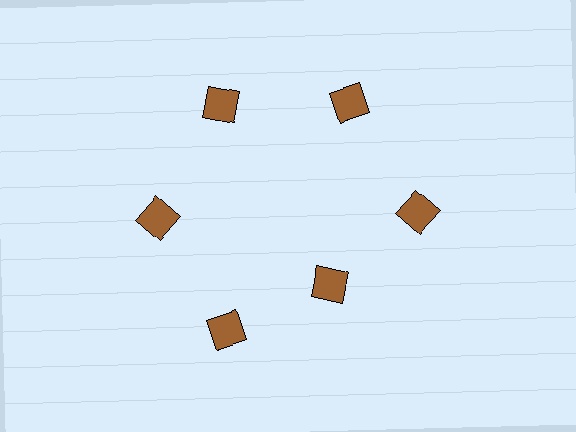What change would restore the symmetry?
The symmetry would be restored by moving it outward, back onto the ring so that all 6 squares sit at equal angles and equal distance from the center.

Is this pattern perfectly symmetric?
No. The 6 brown squares are arranged in a ring, but one element near the 5 o'clock position is pulled inward toward the center, breaking the 6-fold rotational symmetry.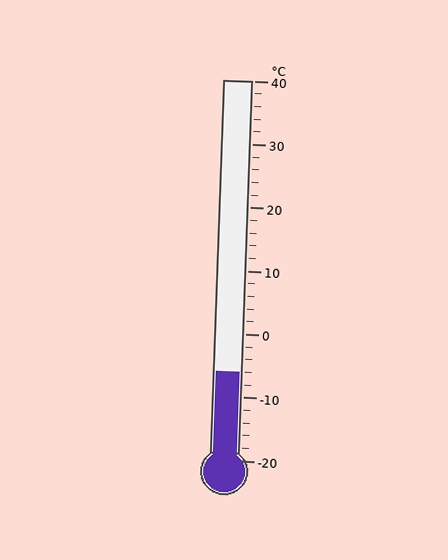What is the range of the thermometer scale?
The thermometer scale ranges from -20°C to 40°C.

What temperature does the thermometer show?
The thermometer shows approximately -6°C.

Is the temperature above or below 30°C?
The temperature is below 30°C.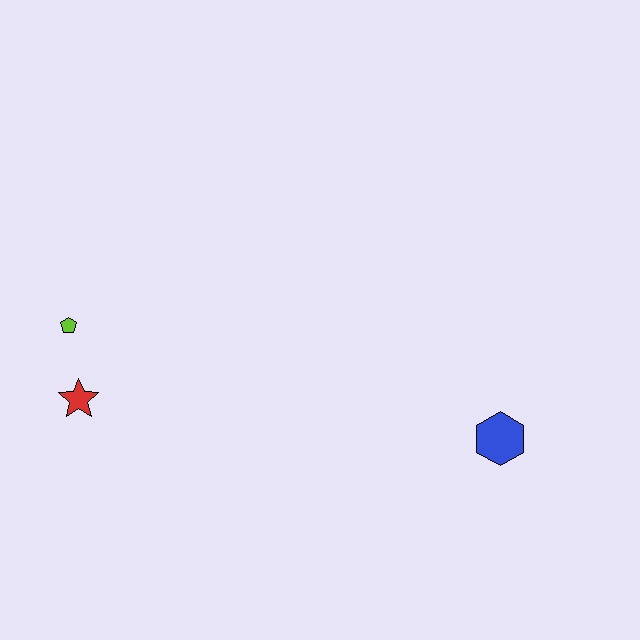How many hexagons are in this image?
There is 1 hexagon.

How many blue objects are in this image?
There is 1 blue object.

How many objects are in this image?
There are 3 objects.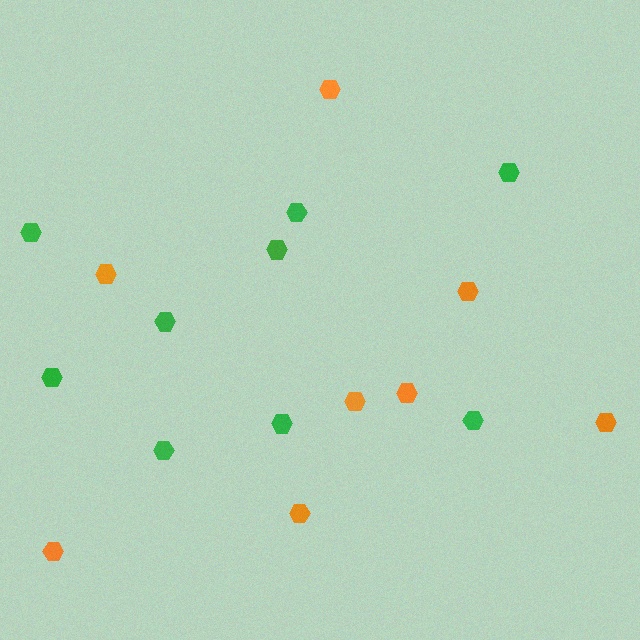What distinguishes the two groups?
There are 2 groups: one group of orange hexagons (8) and one group of green hexagons (9).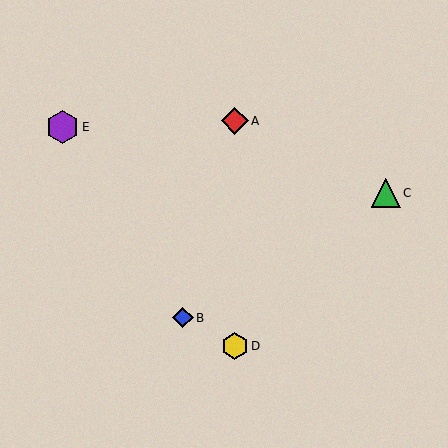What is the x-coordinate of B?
Object B is at x≈183.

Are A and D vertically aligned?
Yes, both are at x≈235.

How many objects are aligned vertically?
2 objects (A, D) are aligned vertically.